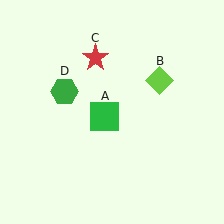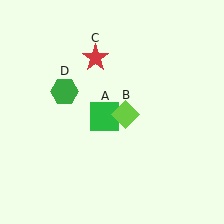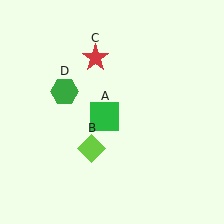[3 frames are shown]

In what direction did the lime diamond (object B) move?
The lime diamond (object B) moved down and to the left.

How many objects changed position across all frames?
1 object changed position: lime diamond (object B).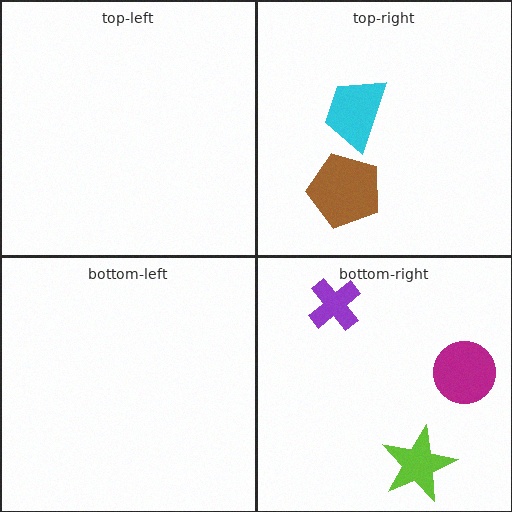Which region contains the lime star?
The bottom-right region.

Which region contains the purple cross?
The bottom-right region.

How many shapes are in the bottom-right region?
3.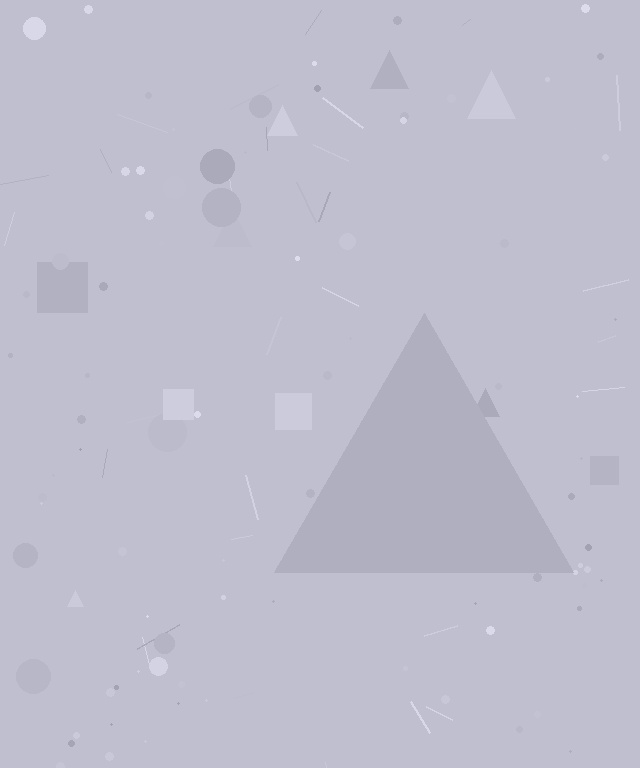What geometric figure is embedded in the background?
A triangle is embedded in the background.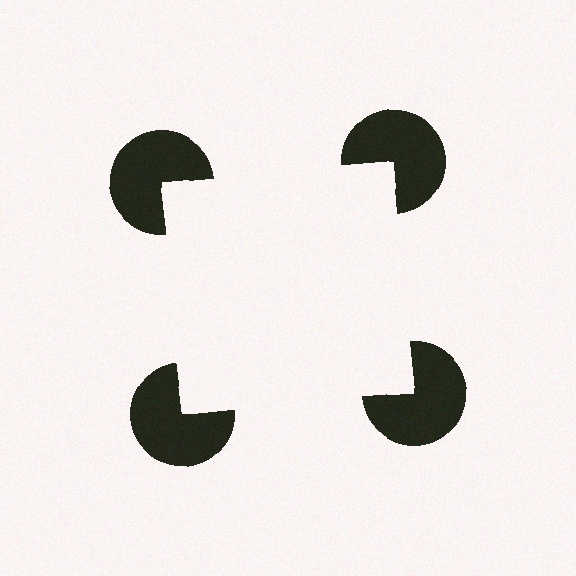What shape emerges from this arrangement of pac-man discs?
An illusory square — its edges are inferred from the aligned wedge cuts in the pac-man discs, not physically drawn.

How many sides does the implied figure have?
4 sides.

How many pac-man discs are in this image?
There are 4 — one at each vertex of the illusory square.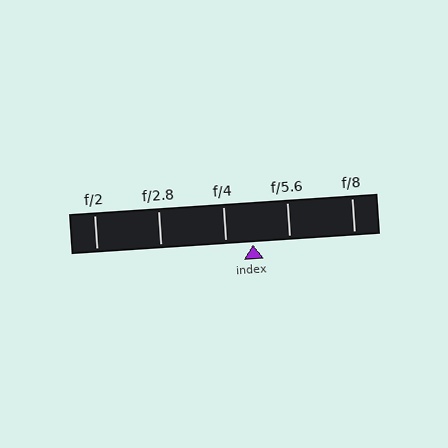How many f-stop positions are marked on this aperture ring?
There are 5 f-stop positions marked.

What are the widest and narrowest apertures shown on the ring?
The widest aperture shown is f/2 and the narrowest is f/8.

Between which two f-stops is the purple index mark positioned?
The index mark is between f/4 and f/5.6.